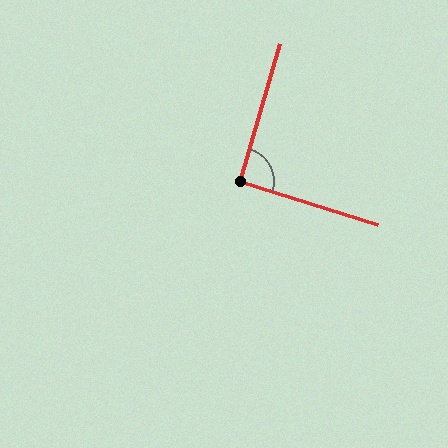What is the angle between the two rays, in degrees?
Approximately 92 degrees.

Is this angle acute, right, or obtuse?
It is approximately a right angle.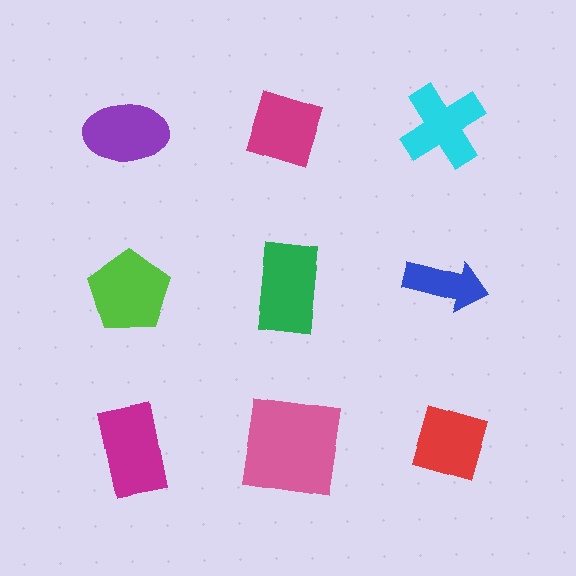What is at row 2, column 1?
A lime pentagon.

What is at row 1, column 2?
A magenta diamond.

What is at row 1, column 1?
A purple ellipse.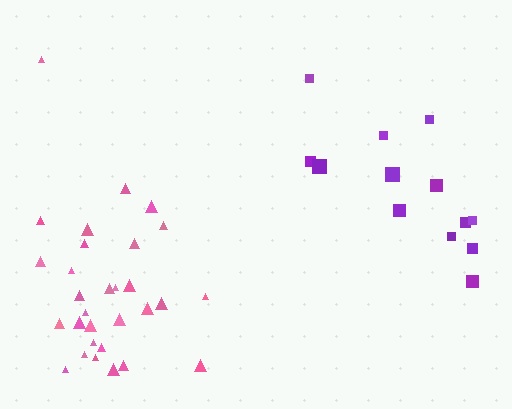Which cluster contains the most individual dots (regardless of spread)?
Pink (30).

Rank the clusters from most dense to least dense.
pink, purple.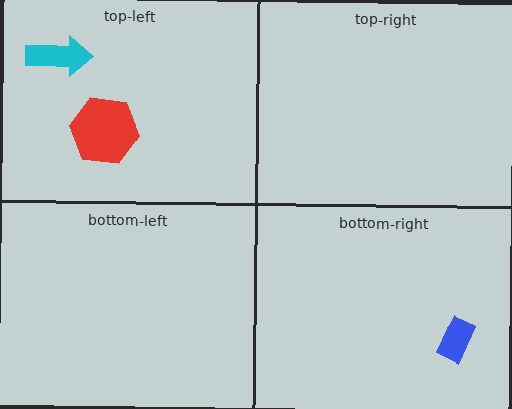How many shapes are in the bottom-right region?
1.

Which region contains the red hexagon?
The top-left region.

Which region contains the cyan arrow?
The top-left region.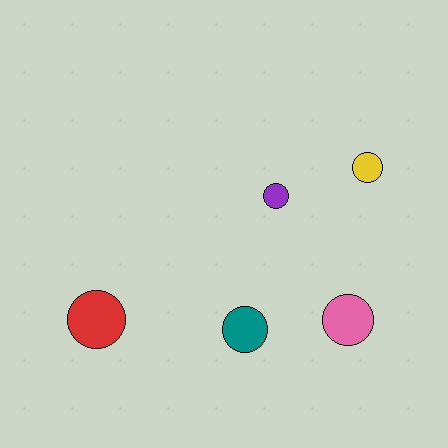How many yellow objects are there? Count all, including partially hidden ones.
There is 1 yellow object.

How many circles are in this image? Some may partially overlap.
There are 5 circles.